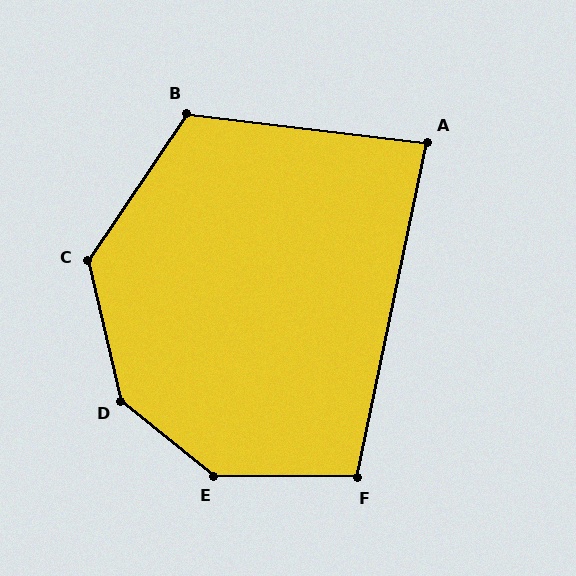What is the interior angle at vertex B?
Approximately 117 degrees (obtuse).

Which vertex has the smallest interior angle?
A, at approximately 85 degrees.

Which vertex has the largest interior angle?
E, at approximately 142 degrees.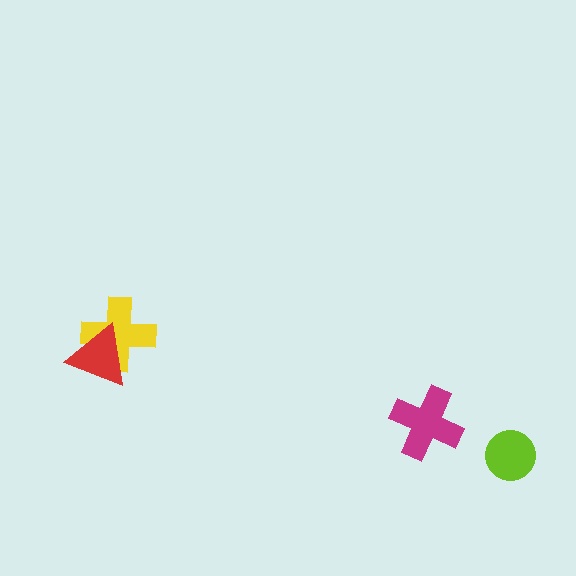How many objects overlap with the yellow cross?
1 object overlaps with the yellow cross.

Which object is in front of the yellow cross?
The red triangle is in front of the yellow cross.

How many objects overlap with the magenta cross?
0 objects overlap with the magenta cross.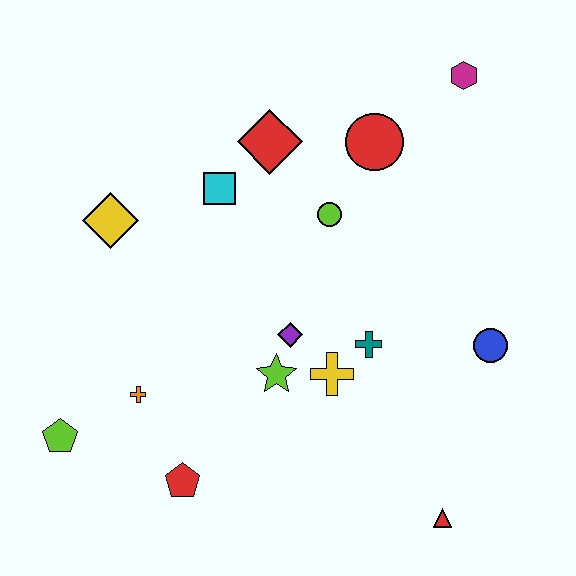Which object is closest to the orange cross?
The lime pentagon is closest to the orange cross.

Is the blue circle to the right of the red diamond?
Yes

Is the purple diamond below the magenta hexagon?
Yes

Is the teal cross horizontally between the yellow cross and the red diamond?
No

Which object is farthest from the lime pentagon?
The magenta hexagon is farthest from the lime pentagon.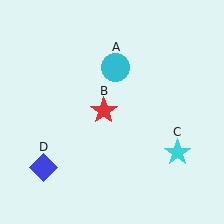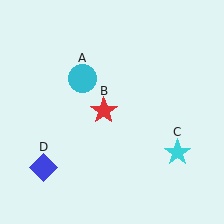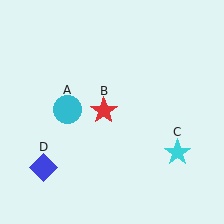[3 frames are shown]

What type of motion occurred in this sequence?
The cyan circle (object A) rotated counterclockwise around the center of the scene.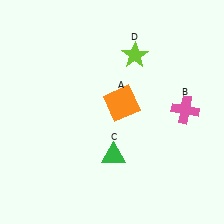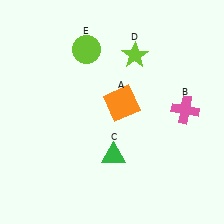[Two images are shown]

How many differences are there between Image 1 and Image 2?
There is 1 difference between the two images.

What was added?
A lime circle (E) was added in Image 2.